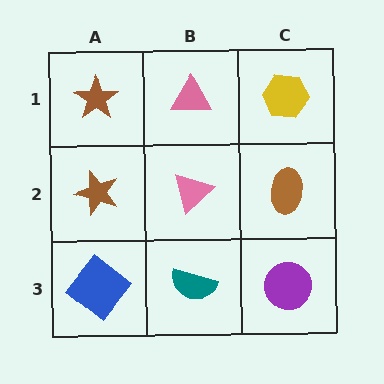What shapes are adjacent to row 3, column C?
A brown ellipse (row 2, column C), a teal semicircle (row 3, column B).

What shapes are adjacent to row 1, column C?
A brown ellipse (row 2, column C), a pink triangle (row 1, column B).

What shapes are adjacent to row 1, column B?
A pink triangle (row 2, column B), a brown star (row 1, column A), a yellow hexagon (row 1, column C).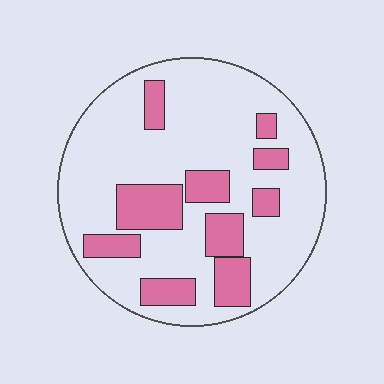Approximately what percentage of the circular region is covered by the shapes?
Approximately 25%.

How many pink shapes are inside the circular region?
10.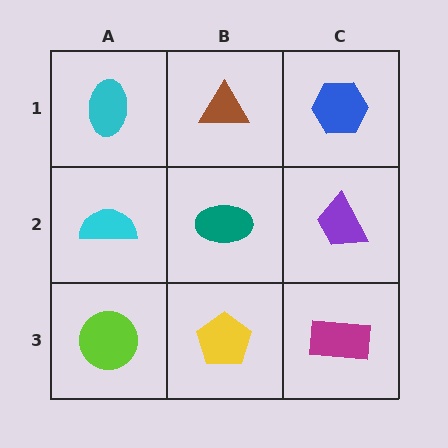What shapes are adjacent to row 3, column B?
A teal ellipse (row 2, column B), a lime circle (row 3, column A), a magenta rectangle (row 3, column C).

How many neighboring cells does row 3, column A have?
2.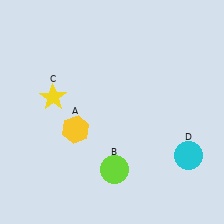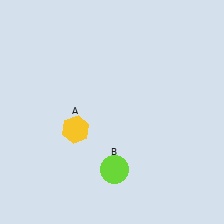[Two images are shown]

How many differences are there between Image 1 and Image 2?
There are 2 differences between the two images.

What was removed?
The yellow star (C), the cyan circle (D) were removed in Image 2.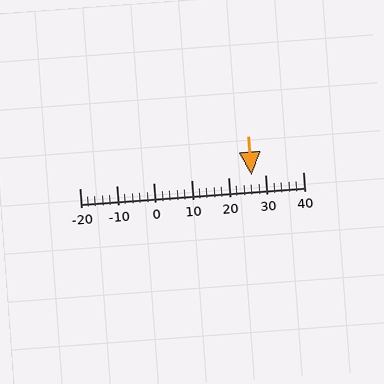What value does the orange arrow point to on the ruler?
The orange arrow points to approximately 26.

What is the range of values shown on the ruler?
The ruler shows values from -20 to 40.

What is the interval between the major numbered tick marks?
The major tick marks are spaced 10 units apart.